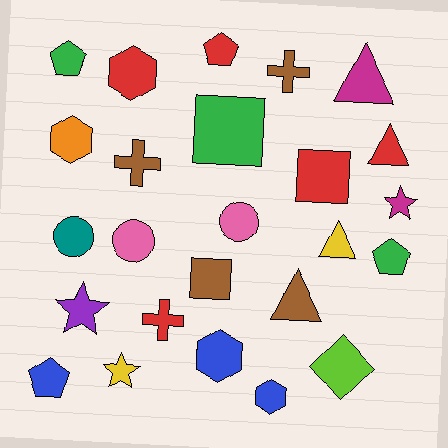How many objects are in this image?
There are 25 objects.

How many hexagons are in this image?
There are 4 hexagons.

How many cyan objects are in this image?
There are no cyan objects.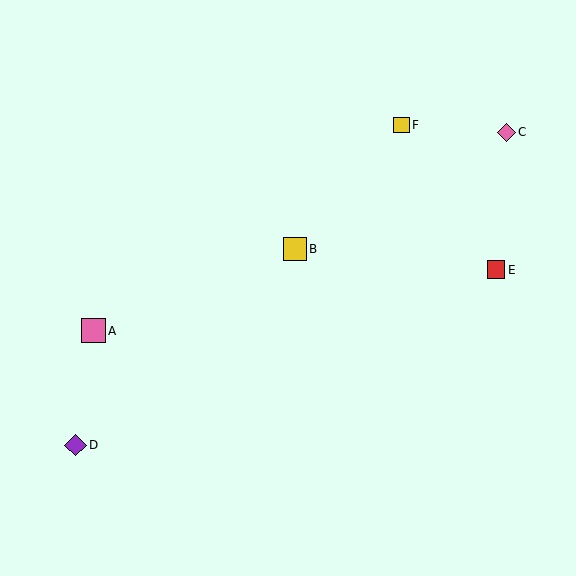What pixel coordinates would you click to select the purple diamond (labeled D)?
Click at (76, 445) to select the purple diamond D.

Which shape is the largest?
The pink square (labeled A) is the largest.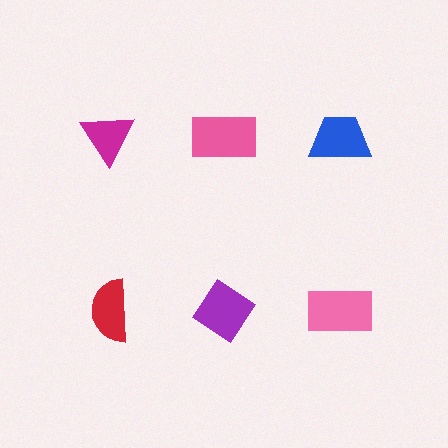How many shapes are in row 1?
3 shapes.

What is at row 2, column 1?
A red semicircle.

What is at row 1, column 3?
A blue trapezoid.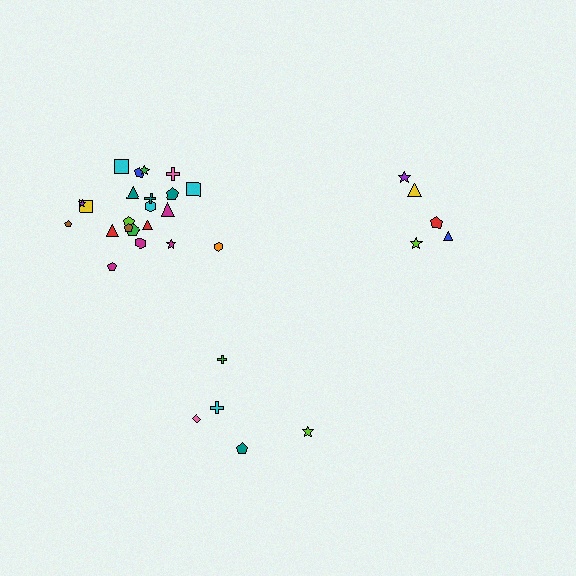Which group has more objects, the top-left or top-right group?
The top-left group.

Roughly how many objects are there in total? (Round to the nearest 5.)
Roughly 30 objects in total.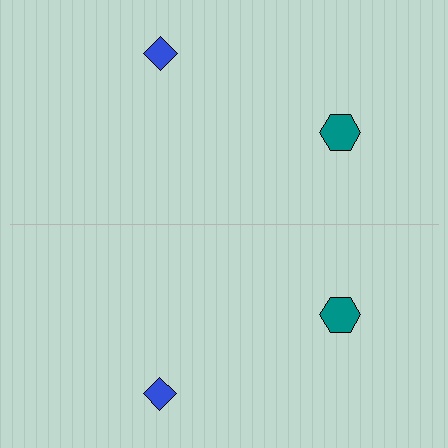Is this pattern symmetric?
Yes, this pattern has bilateral (reflection) symmetry.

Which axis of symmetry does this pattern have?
The pattern has a horizontal axis of symmetry running through the center of the image.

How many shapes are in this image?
There are 4 shapes in this image.